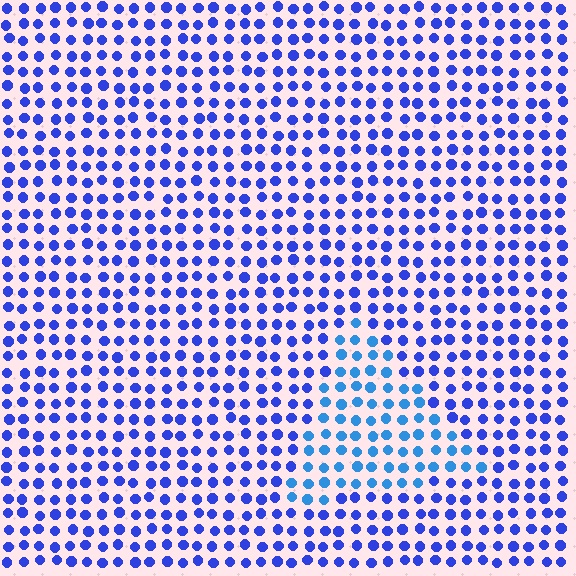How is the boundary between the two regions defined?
The boundary is defined purely by a slight shift in hue (about 27 degrees). Spacing, size, and orientation are identical on both sides.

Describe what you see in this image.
The image is filled with small blue elements in a uniform arrangement. A triangle-shaped region is visible where the elements are tinted to a slightly different hue, forming a subtle color boundary.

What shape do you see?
I see a triangle.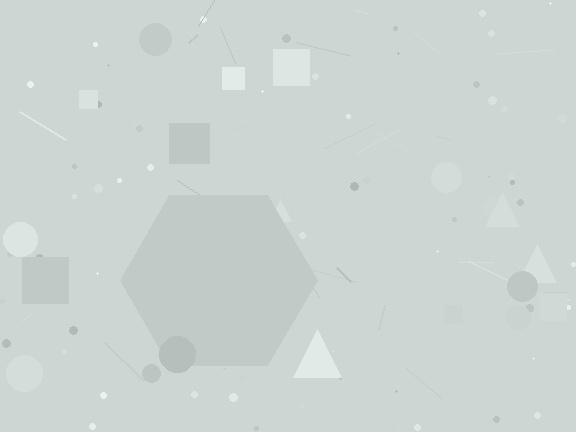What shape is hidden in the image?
A hexagon is hidden in the image.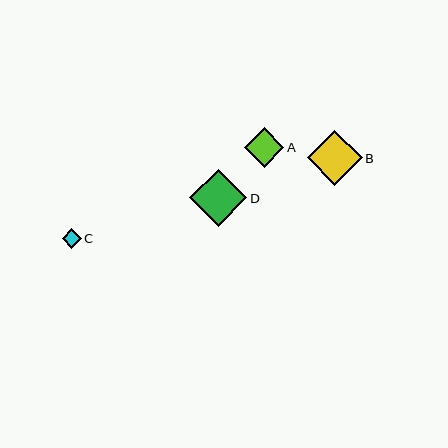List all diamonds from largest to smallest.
From largest to smallest: D, B, A, C.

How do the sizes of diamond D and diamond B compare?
Diamond D and diamond B are approximately the same size.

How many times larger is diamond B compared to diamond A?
Diamond B is approximately 1.4 times the size of diamond A.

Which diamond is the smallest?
Diamond C is the smallest with a size of approximately 19 pixels.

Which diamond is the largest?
Diamond D is the largest with a size of approximately 57 pixels.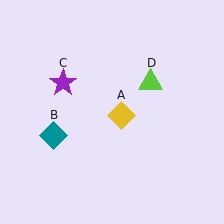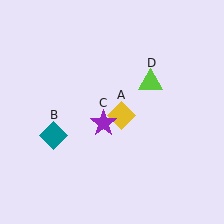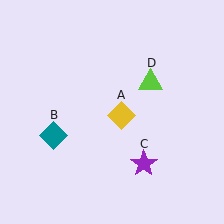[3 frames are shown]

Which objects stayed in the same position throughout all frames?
Yellow diamond (object A) and teal diamond (object B) and lime triangle (object D) remained stationary.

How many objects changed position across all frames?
1 object changed position: purple star (object C).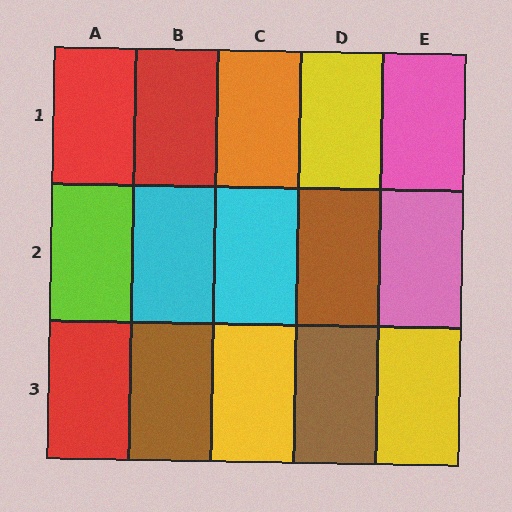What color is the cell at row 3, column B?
Brown.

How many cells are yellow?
3 cells are yellow.